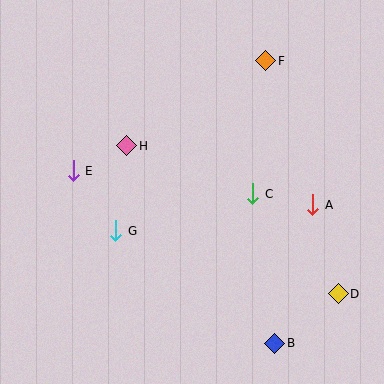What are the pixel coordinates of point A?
Point A is at (313, 205).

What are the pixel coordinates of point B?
Point B is at (275, 343).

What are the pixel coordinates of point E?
Point E is at (73, 171).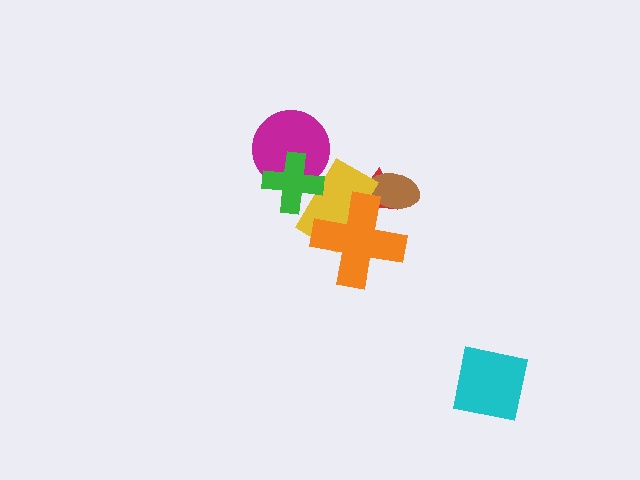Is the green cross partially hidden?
No, no other shape covers it.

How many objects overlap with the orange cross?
3 objects overlap with the orange cross.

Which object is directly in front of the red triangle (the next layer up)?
The brown ellipse is directly in front of the red triangle.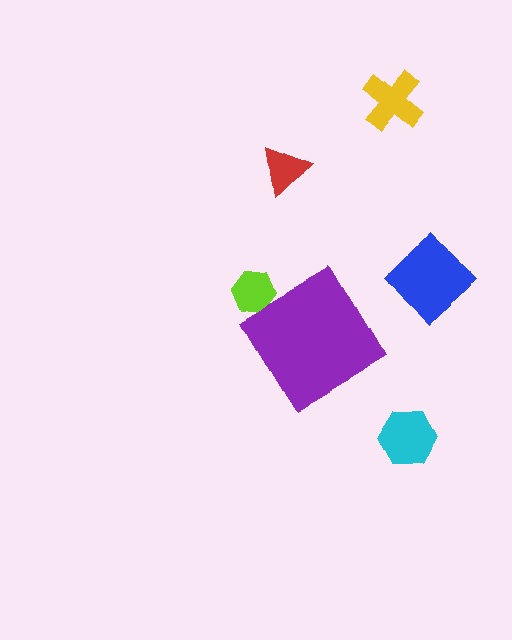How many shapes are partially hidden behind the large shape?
1 shape is partially hidden.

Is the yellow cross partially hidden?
No, the yellow cross is fully visible.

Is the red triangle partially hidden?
No, the red triangle is fully visible.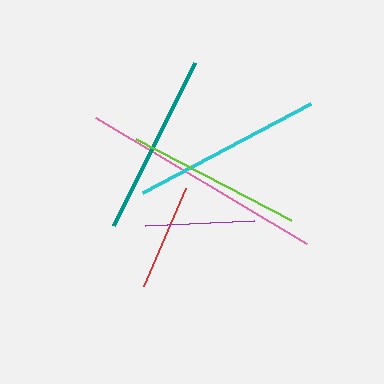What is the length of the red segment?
The red segment is approximately 106 pixels long.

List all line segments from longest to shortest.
From longest to shortest: pink, cyan, teal, lime, purple, red.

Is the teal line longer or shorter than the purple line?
The teal line is longer than the purple line.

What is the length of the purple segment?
The purple segment is approximately 109 pixels long.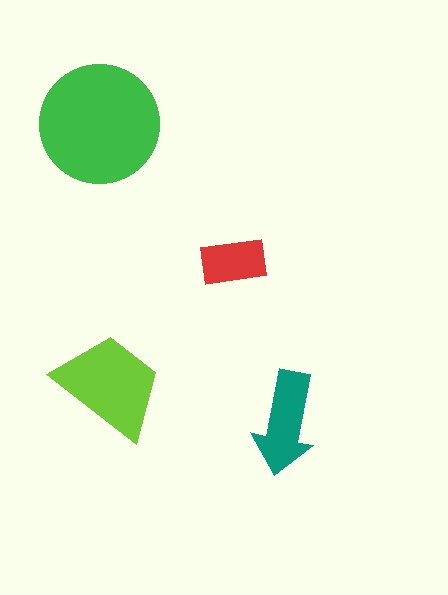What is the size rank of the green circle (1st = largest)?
1st.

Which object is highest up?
The green circle is topmost.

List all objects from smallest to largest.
The red rectangle, the teal arrow, the lime trapezoid, the green circle.